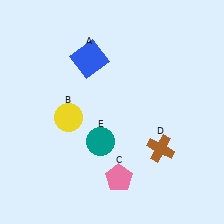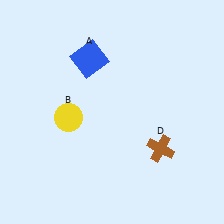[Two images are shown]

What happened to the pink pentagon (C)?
The pink pentagon (C) was removed in Image 2. It was in the bottom-right area of Image 1.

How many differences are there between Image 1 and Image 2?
There are 2 differences between the two images.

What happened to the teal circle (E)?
The teal circle (E) was removed in Image 2. It was in the bottom-left area of Image 1.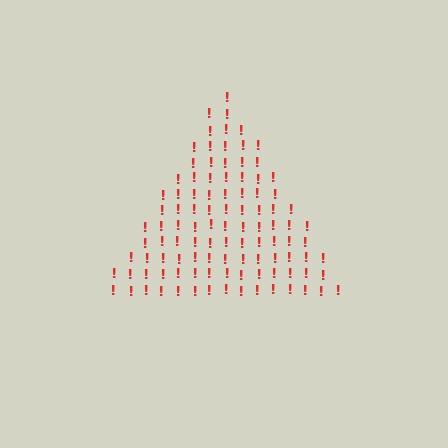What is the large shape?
The large shape is a triangle.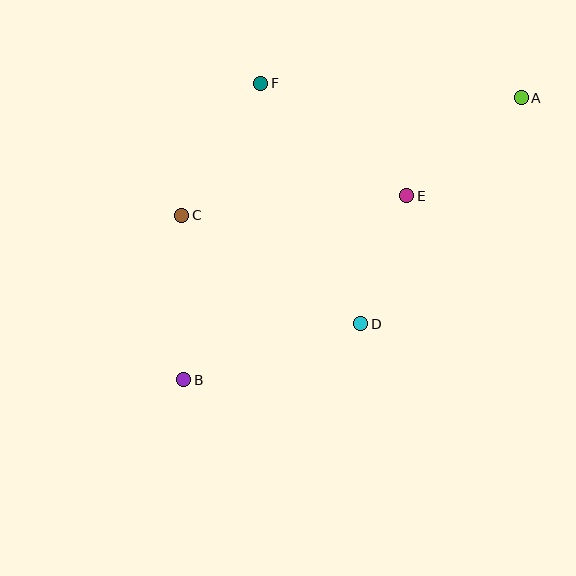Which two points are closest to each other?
Points D and E are closest to each other.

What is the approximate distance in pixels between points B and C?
The distance between B and C is approximately 164 pixels.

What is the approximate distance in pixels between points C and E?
The distance between C and E is approximately 226 pixels.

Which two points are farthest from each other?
Points A and B are farthest from each other.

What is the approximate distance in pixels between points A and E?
The distance between A and E is approximately 151 pixels.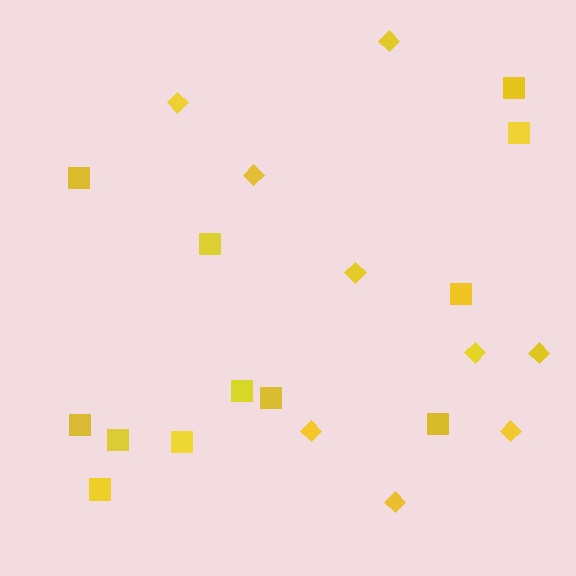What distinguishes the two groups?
There are 2 groups: one group of squares (12) and one group of diamonds (9).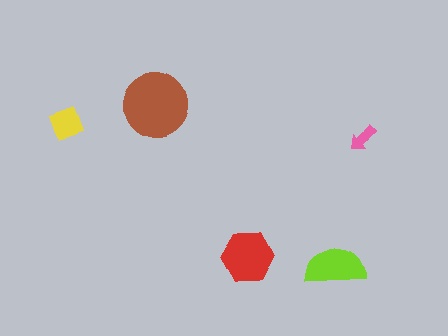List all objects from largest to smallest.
The brown circle, the red hexagon, the lime semicircle, the yellow square, the pink arrow.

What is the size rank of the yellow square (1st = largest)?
4th.